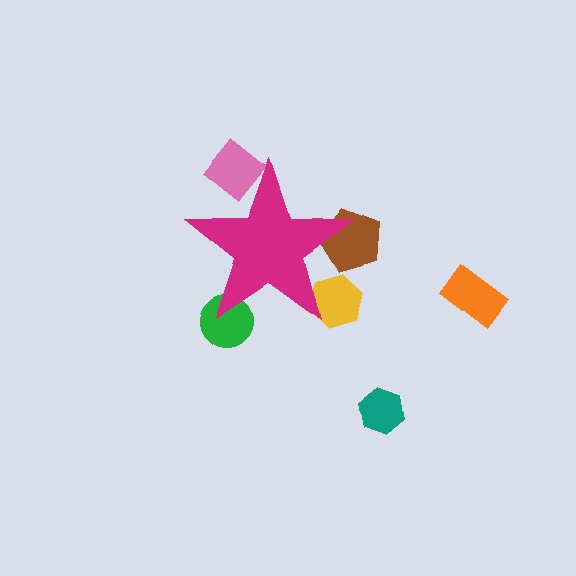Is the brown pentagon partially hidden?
Yes, the brown pentagon is partially hidden behind the magenta star.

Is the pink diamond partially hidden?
Yes, the pink diamond is partially hidden behind the magenta star.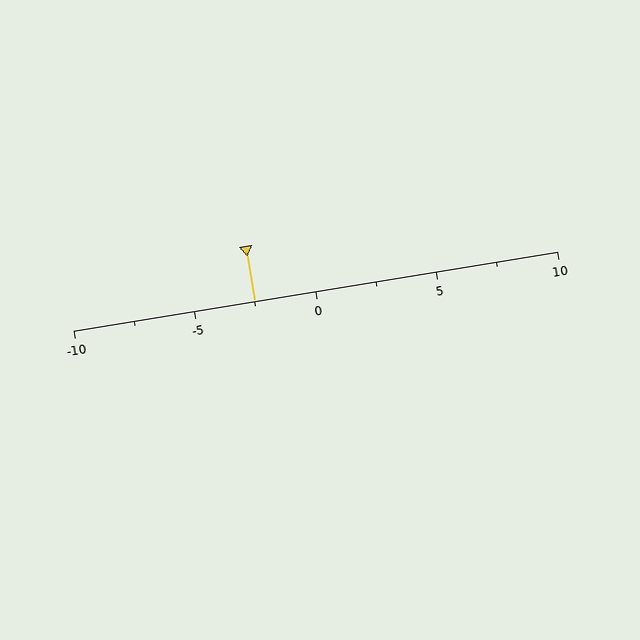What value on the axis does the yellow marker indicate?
The marker indicates approximately -2.5.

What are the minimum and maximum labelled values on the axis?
The axis runs from -10 to 10.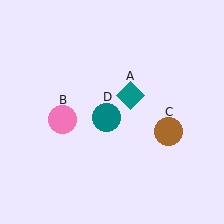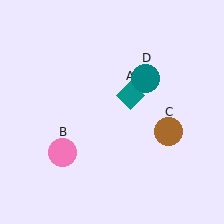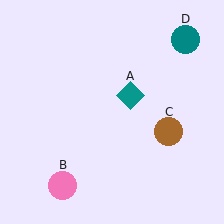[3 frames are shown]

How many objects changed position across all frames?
2 objects changed position: pink circle (object B), teal circle (object D).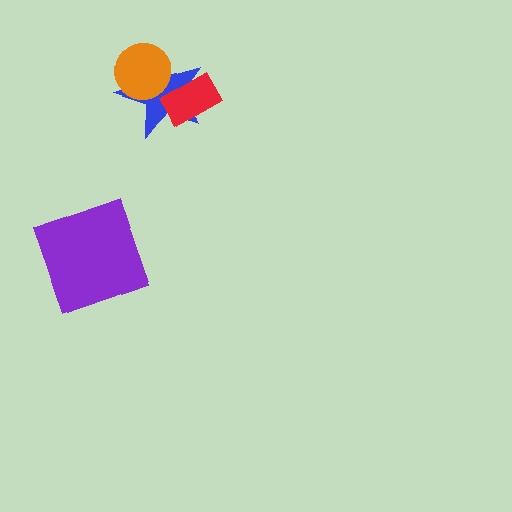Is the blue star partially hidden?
Yes, it is partially covered by another shape.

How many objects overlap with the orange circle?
1 object overlaps with the orange circle.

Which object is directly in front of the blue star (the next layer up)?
The orange circle is directly in front of the blue star.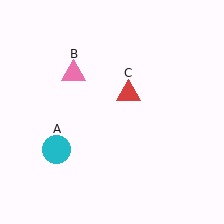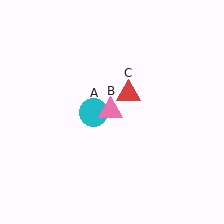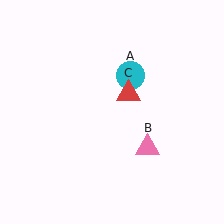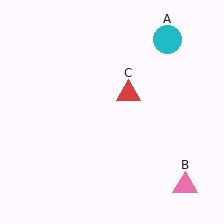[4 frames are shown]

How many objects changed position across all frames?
2 objects changed position: cyan circle (object A), pink triangle (object B).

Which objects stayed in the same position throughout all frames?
Red triangle (object C) remained stationary.